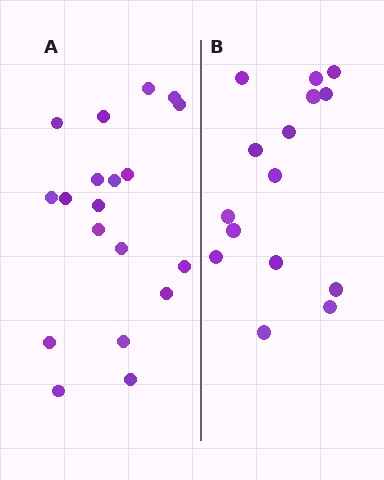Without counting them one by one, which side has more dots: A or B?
Region A (the left region) has more dots.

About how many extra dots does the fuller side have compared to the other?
Region A has about 4 more dots than region B.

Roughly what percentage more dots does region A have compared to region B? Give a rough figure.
About 25% more.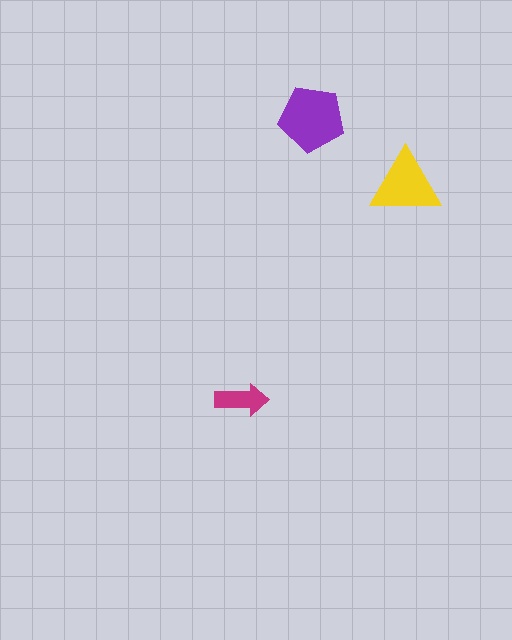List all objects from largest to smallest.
The purple pentagon, the yellow triangle, the magenta arrow.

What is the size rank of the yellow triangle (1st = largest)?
2nd.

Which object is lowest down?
The magenta arrow is bottommost.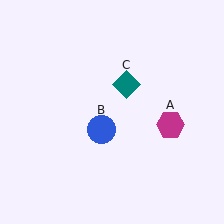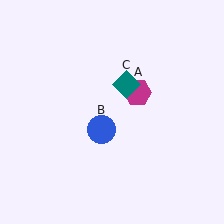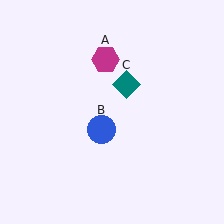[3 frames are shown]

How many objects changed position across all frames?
1 object changed position: magenta hexagon (object A).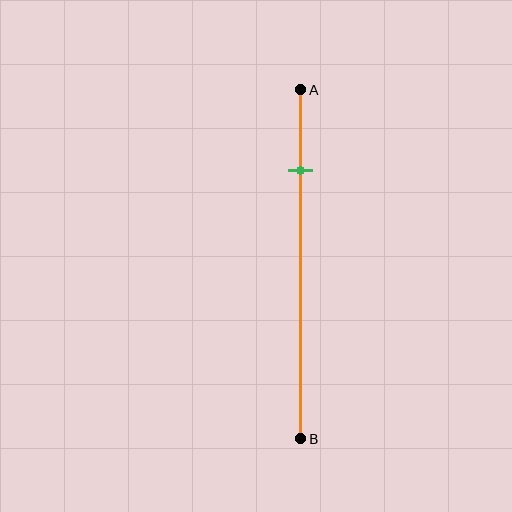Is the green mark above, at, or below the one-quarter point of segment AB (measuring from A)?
The green mark is approximately at the one-quarter point of segment AB.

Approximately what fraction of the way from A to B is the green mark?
The green mark is approximately 25% of the way from A to B.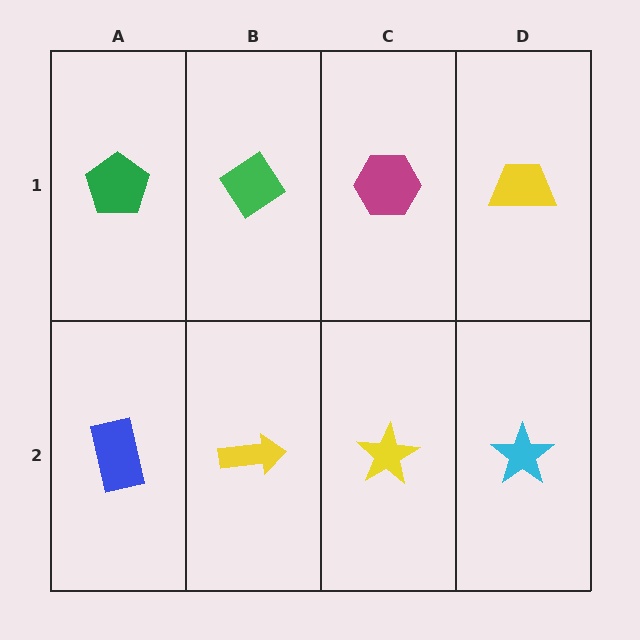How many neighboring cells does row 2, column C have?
3.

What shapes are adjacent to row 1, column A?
A blue rectangle (row 2, column A), a green diamond (row 1, column B).